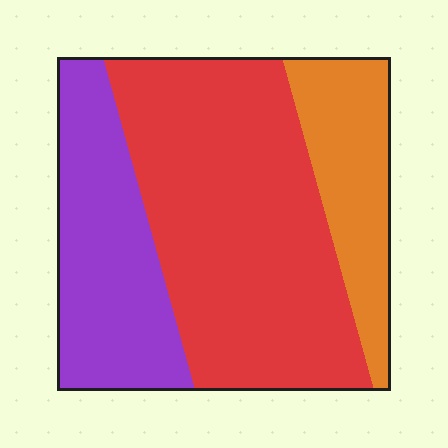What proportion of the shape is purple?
Purple covers around 30% of the shape.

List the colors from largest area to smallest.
From largest to smallest: red, purple, orange.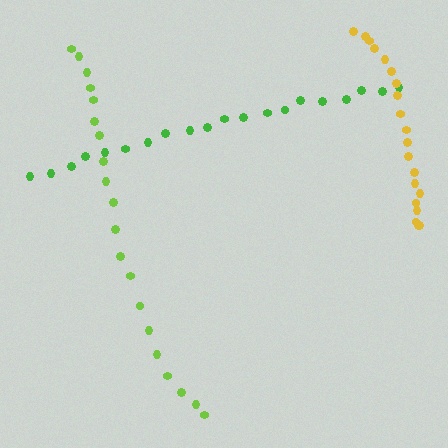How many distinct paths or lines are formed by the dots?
There are 3 distinct paths.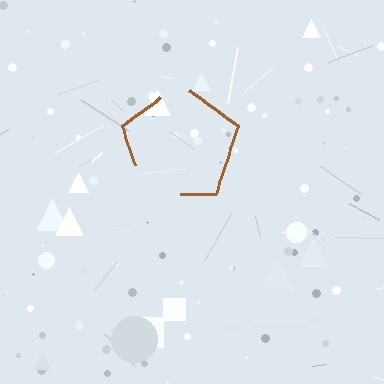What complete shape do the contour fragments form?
The contour fragments form a pentagon.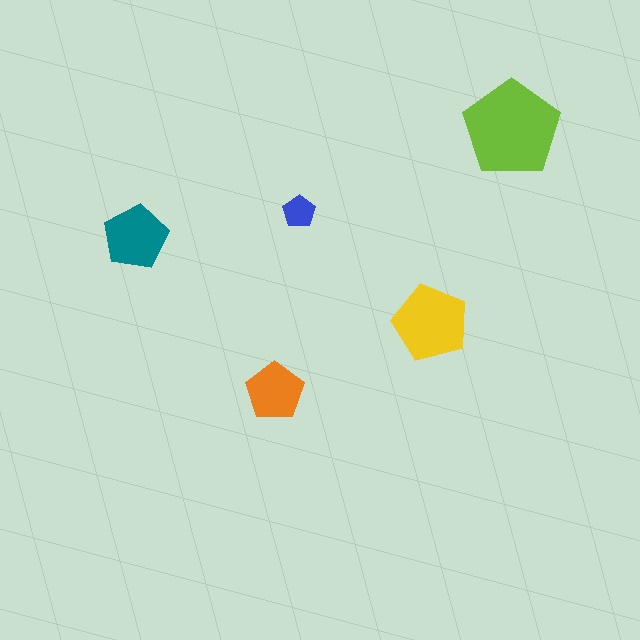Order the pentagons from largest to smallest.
the lime one, the yellow one, the teal one, the orange one, the blue one.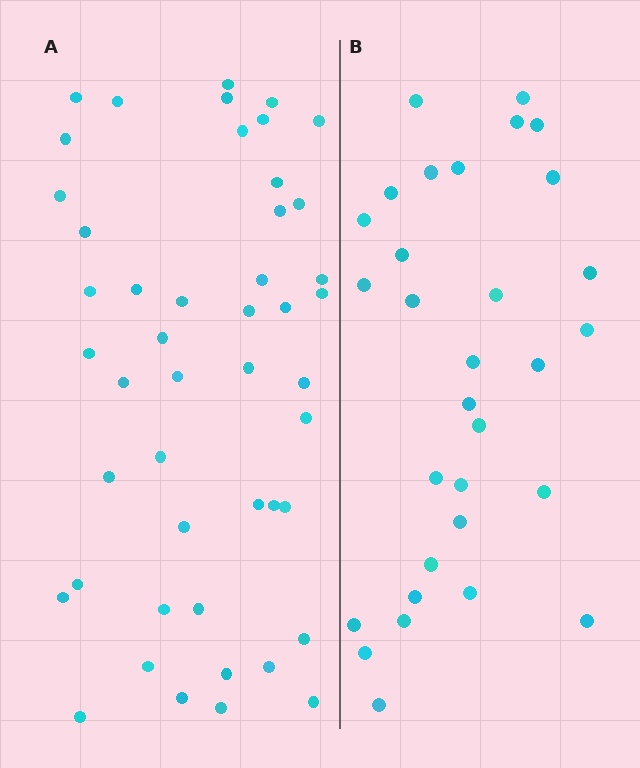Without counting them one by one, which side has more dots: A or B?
Region A (the left region) has more dots.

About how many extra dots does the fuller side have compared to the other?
Region A has approximately 15 more dots than region B.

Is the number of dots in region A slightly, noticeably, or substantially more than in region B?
Region A has substantially more. The ratio is roughly 1.5 to 1.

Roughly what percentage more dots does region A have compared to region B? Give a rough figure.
About 50% more.